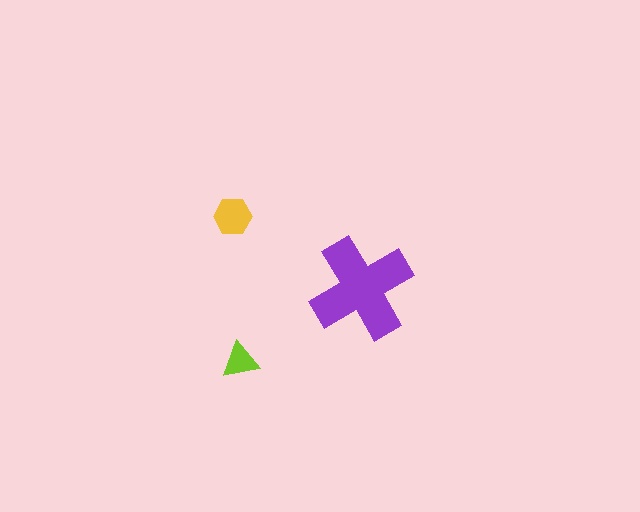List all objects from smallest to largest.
The lime triangle, the yellow hexagon, the purple cross.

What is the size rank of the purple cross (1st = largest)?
1st.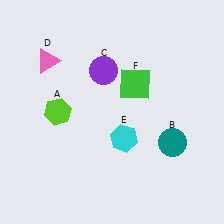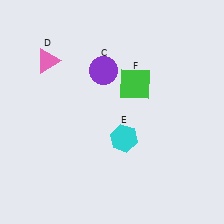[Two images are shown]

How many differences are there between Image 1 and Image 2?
There are 2 differences between the two images.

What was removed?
The teal circle (B), the lime hexagon (A) were removed in Image 2.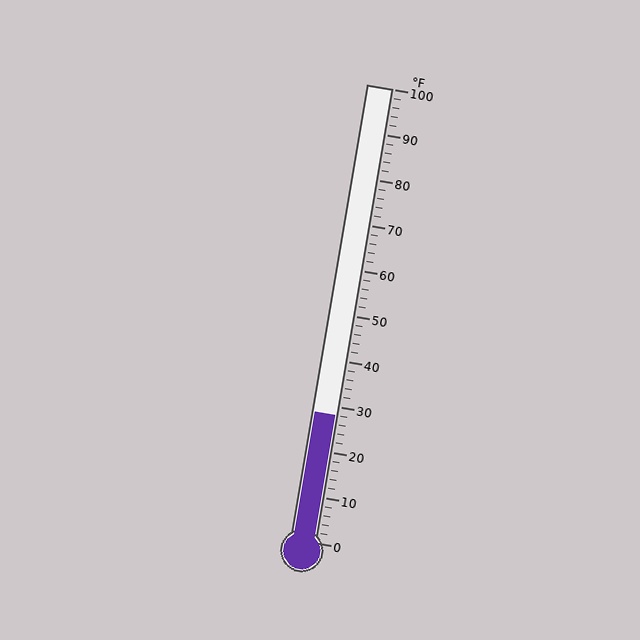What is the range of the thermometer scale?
The thermometer scale ranges from 0°F to 100°F.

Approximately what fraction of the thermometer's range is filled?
The thermometer is filled to approximately 30% of its range.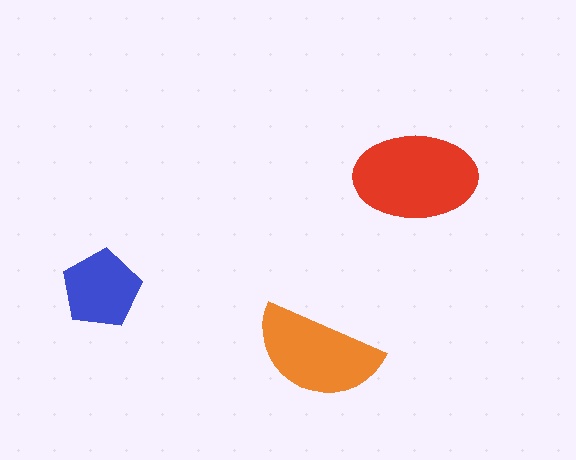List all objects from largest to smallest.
The red ellipse, the orange semicircle, the blue pentagon.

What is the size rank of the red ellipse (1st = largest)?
1st.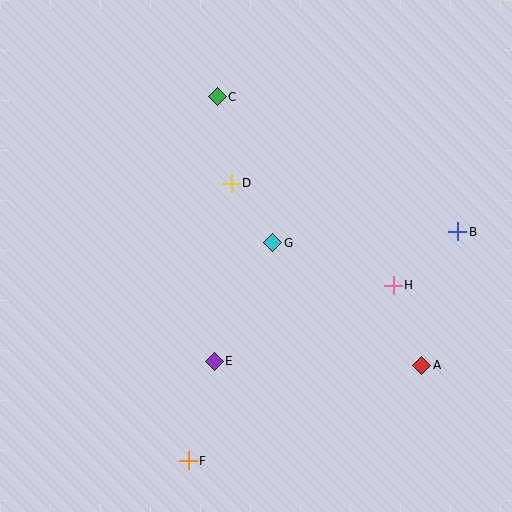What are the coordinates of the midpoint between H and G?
The midpoint between H and G is at (333, 264).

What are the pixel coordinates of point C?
Point C is at (217, 97).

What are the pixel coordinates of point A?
Point A is at (422, 365).